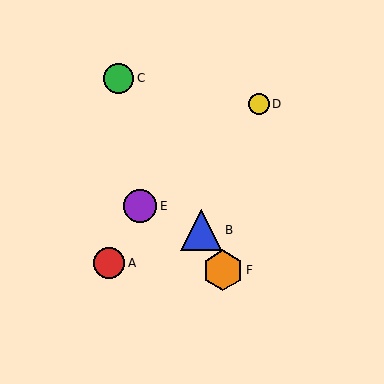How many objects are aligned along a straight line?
3 objects (B, C, F) are aligned along a straight line.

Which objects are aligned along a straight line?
Objects B, C, F are aligned along a straight line.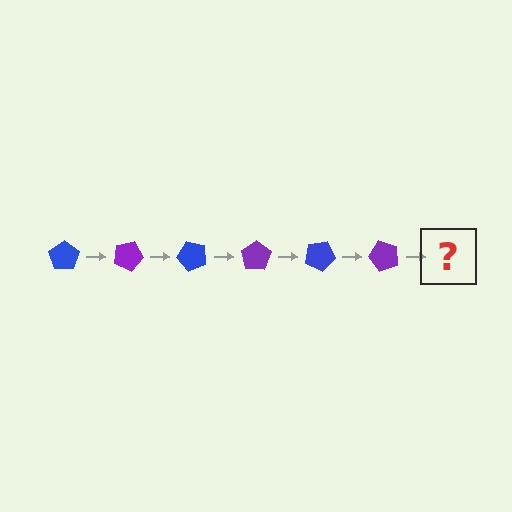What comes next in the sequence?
The next element should be a blue pentagon, rotated 150 degrees from the start.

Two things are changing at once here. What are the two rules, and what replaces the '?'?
The two rules are that it rotates 25 degrees each step and the color cycles through blue and purple. The '?' should be a blue pentagon, rotated 150 degrees from the start.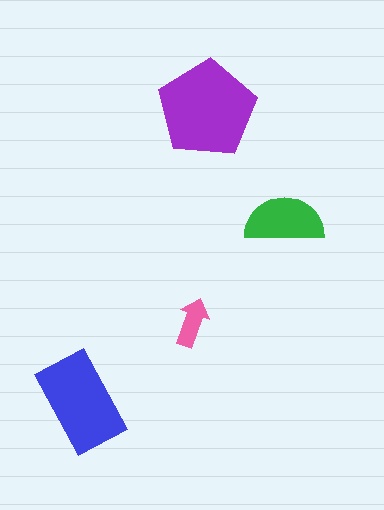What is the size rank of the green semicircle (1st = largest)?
3rd.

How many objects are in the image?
There are 4 objects in the image.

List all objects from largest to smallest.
The purple pentagon, the blue rectangle, the green semicircle, the pink arrow.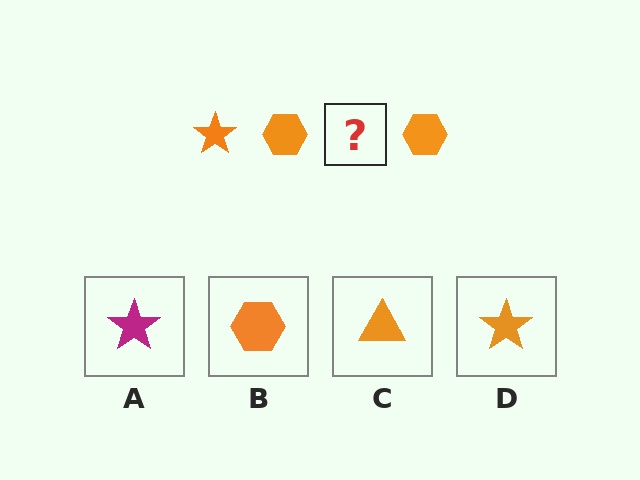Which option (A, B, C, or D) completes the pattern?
D.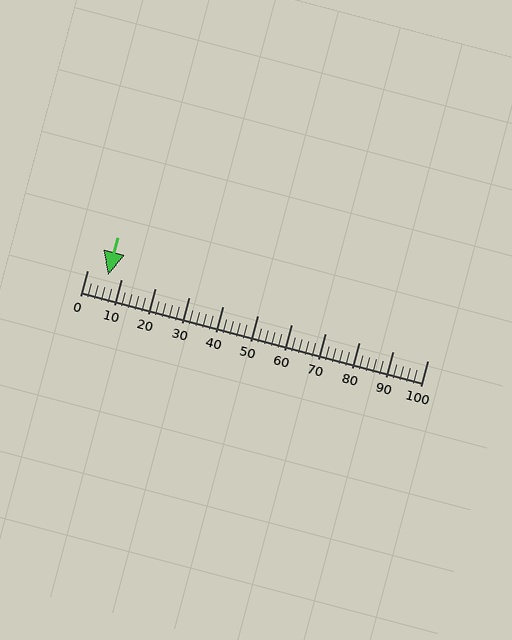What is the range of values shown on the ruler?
The ruler shows values from 0 to 100.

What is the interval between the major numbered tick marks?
The major tick marks are spaced 10 units apart.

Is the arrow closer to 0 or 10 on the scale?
The arrow is closer to 10.